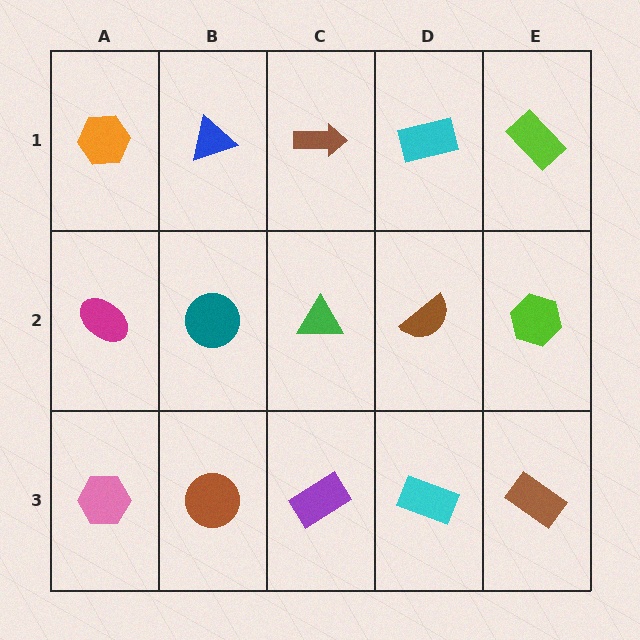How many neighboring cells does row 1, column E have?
2.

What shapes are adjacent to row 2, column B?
A blue triangle (row 1, column B), a brown circle (row 3, column B), a magenta ellipse (row 2, column A), a green triangle (row 2, column C).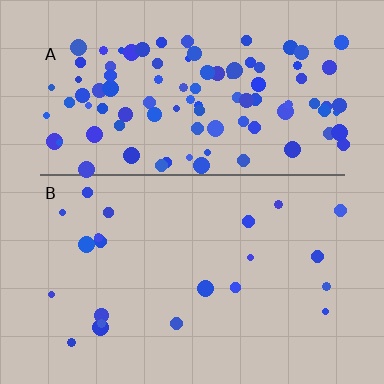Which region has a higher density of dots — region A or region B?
A (the top).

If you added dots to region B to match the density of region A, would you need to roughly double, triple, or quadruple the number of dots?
Approximately quadruple.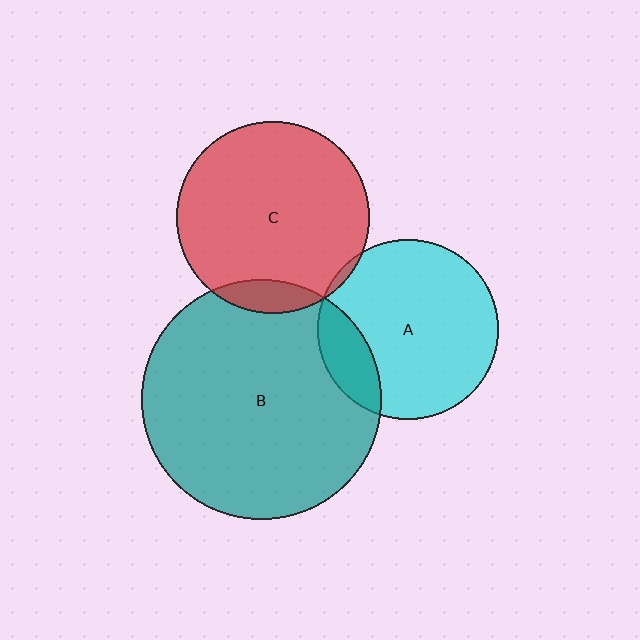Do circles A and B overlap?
Yes.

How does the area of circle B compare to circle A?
Approximately 1.8 times.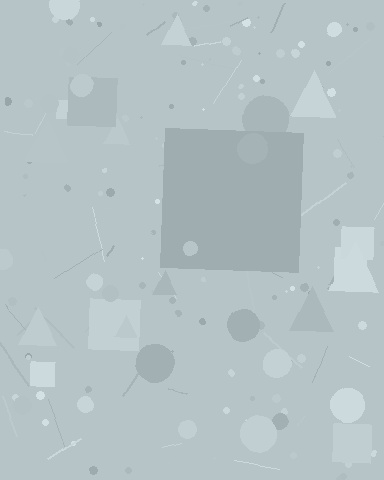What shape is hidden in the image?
A square is hidden in the image.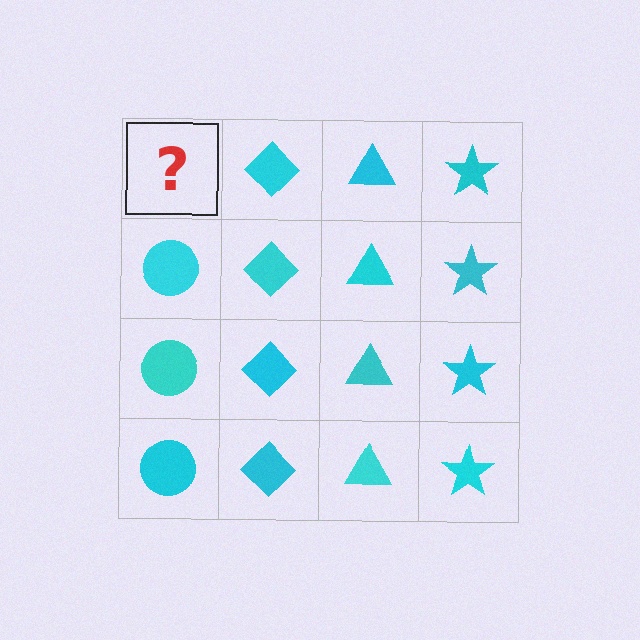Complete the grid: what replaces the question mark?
The question mark should be replaced with a cyan circle.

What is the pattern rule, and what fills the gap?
The rule is that each column has a consistent shape. The gap should be filled with a cyan circle.